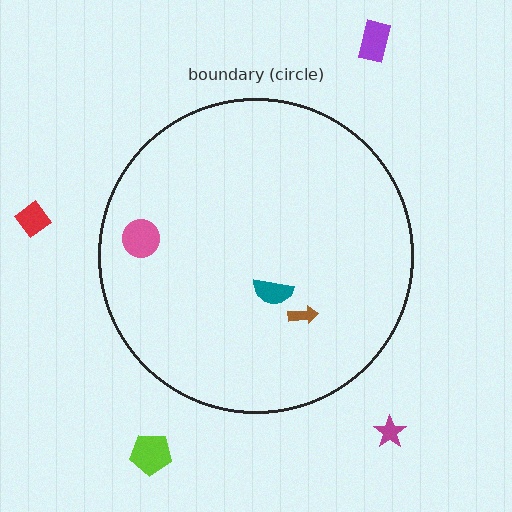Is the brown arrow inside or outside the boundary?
Inside.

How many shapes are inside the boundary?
3 inside, 4 outside.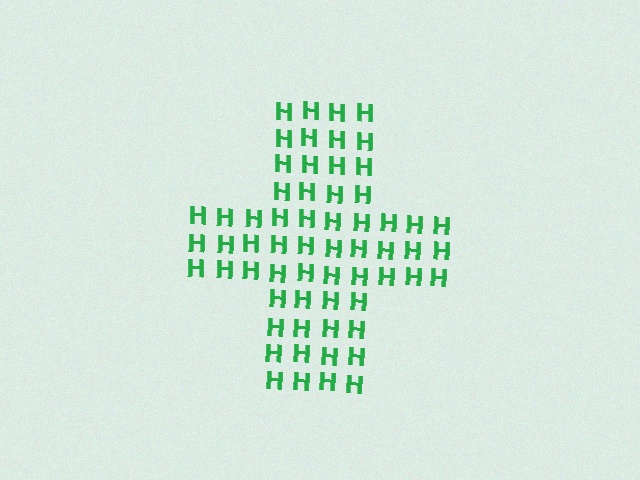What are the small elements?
The small elements are letter H's.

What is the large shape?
The large shape is a cross.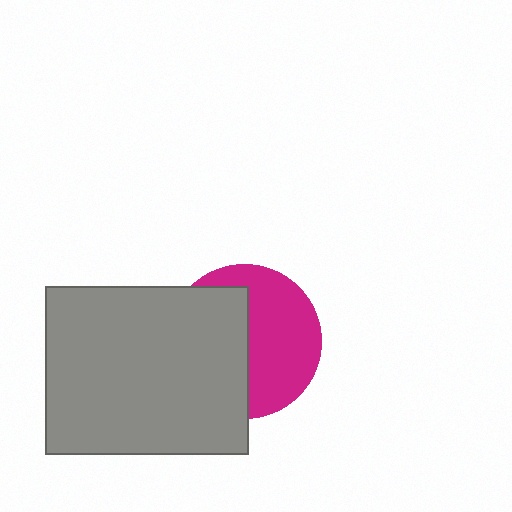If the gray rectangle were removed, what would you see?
You would see the complete magenta circle.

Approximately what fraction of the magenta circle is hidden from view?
Roughly 49% of the magenta circle is hidden behind the gray rectangle.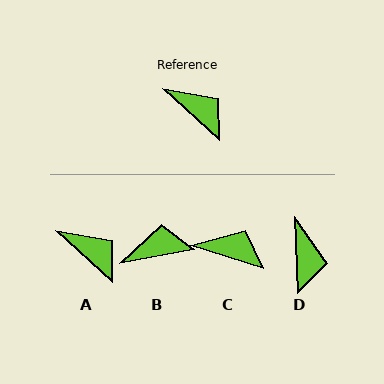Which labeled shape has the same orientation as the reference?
A.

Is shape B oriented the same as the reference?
No, it is off by about 53 degrees.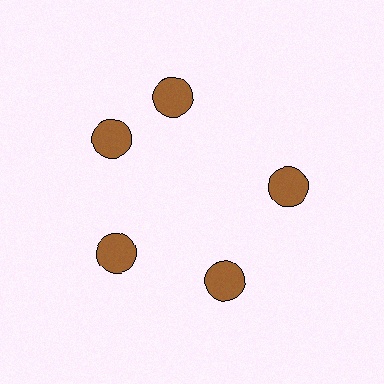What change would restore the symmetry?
The symmetry would be restored by rotating it back into even spacing with its neighbors so that all 5 circles sit at equal angles and equal distance from the center.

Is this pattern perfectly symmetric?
No. The 5 brown circles are arranged in a ring, but one element near the 1 o'clock position is rotated out of alignment along the ring, breaking the 5-fold rotational symmetry.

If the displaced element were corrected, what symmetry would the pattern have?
It would have 5-fold rotational symmetry — the pattern would map onto itself every 72 degrees.